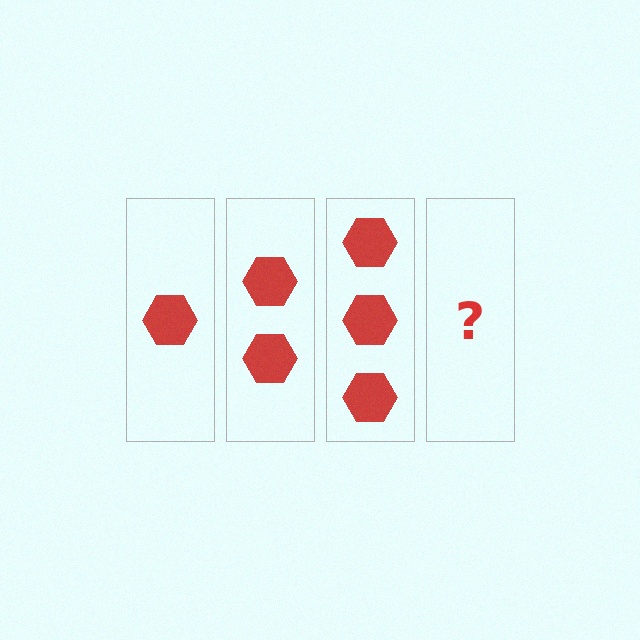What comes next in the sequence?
The next element should be 4 hexagons.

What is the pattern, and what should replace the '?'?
The pattern is that each step adds one more hexagon. The '?' should be 4 hexagons.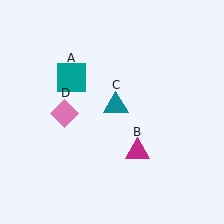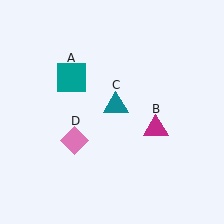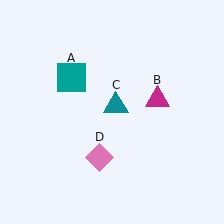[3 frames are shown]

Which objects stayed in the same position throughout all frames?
Teal square (object A) and teal triangle (object C) remained stationary.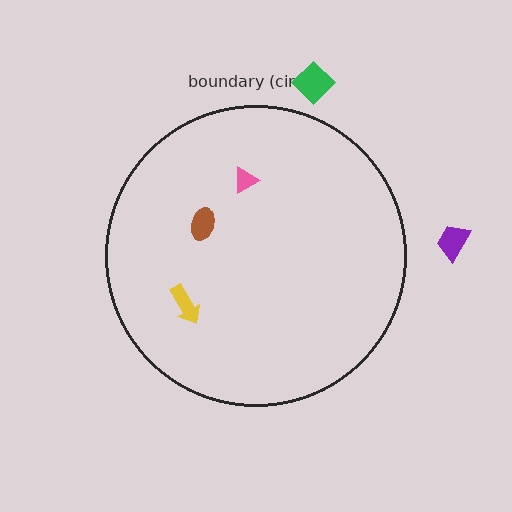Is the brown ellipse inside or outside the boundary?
Inside.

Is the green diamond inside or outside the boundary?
Outside.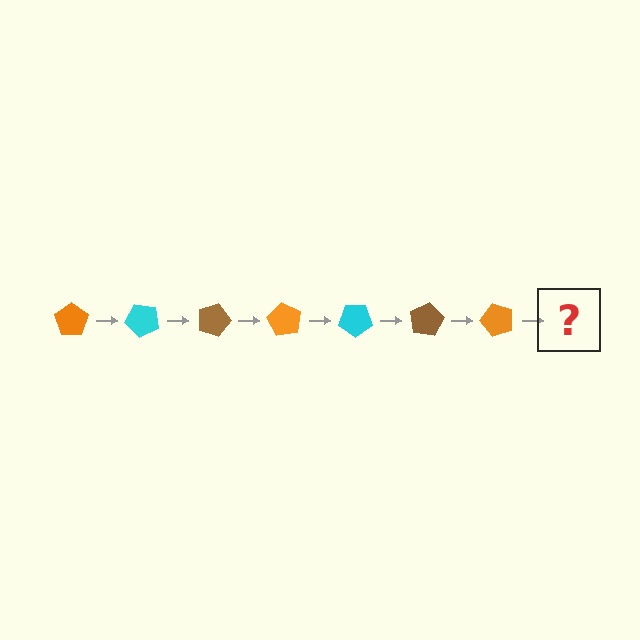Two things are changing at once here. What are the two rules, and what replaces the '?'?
The two rules are that it rotates 45 degrees each step and the color cycles through orange, cyan, and brown. The '?' should be a cyan pentagon, rotated 315 degrees from the start.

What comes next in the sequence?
The next element should be a cyan pentagon, rotated 315 degrees from the start.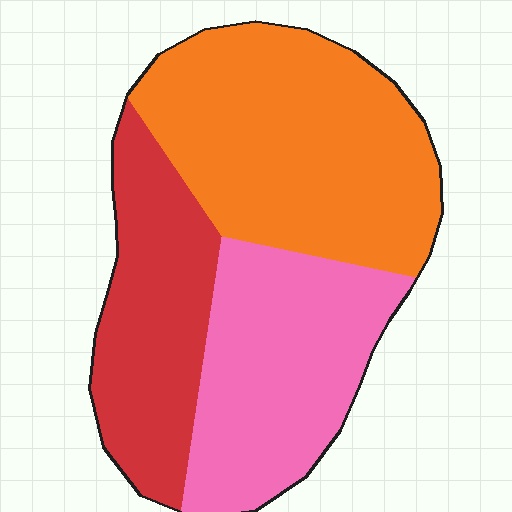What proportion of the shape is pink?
Pink covers 31% of the shape.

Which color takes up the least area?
Red, at roughly 25%.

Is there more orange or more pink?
Orange.